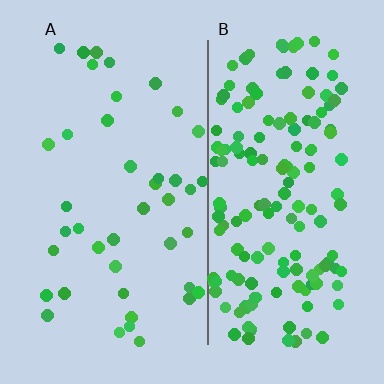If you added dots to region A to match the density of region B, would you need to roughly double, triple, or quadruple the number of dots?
Approximately quadruple.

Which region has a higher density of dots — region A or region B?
B (the right).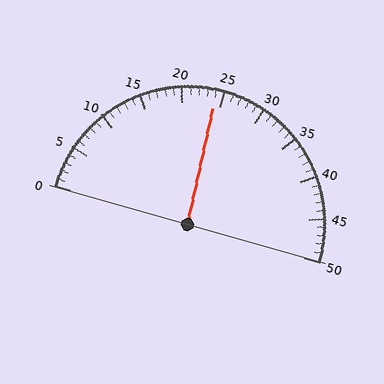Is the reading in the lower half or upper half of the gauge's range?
The reading is in the lower half of the range (0 to 50).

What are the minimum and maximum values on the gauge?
The gauge ranges from 0 to 50.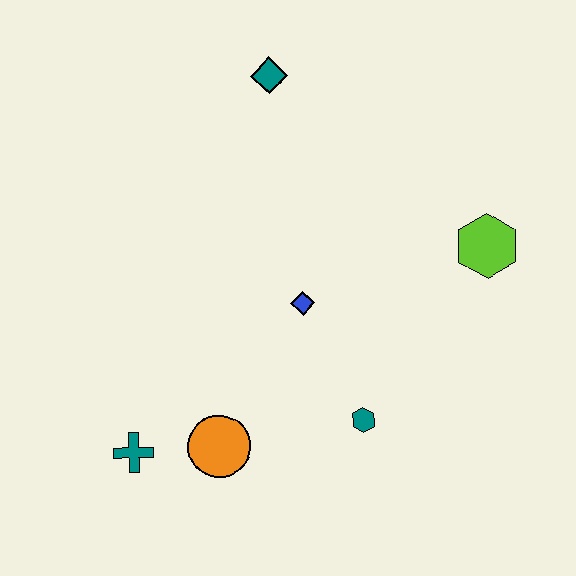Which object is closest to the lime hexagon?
The blue diamond is closest to the lime hexagon.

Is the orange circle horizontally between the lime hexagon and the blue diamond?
No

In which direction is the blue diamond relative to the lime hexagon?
The blue diamond is to the left of the lime hexagon.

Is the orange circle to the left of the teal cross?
No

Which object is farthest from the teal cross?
The lime hexagon is farthest from the teal cross.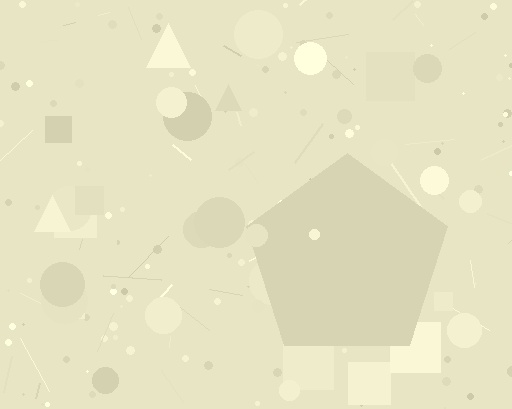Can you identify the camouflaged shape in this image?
The camouflaged shape is a pentagon.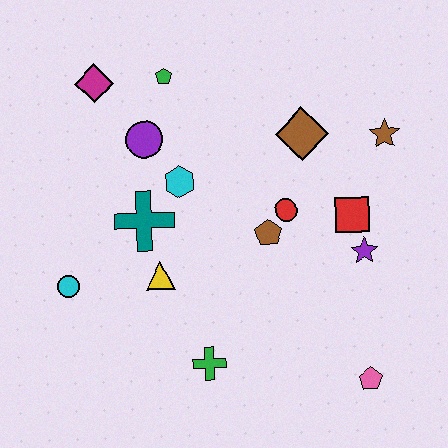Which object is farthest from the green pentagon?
The pink pentagon is farthest from the green pentagon.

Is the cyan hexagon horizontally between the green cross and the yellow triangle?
Yes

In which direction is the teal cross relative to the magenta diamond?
The teal cross is below the magenta diamond.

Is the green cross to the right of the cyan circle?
Yes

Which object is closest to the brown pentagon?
The red circle is closest to the brown pentagon.